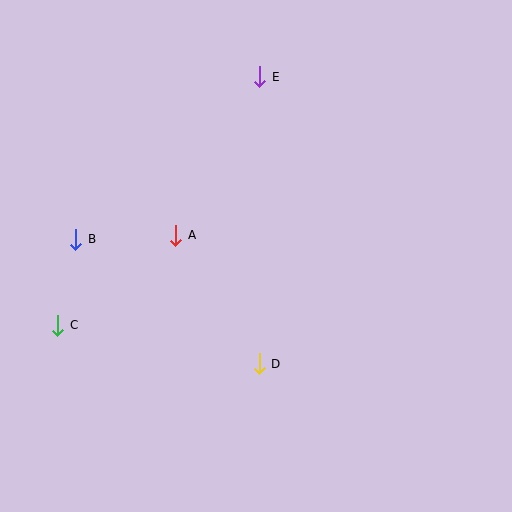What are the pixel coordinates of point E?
Point E is at (260, 77).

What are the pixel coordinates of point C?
Point C is at (58, 325).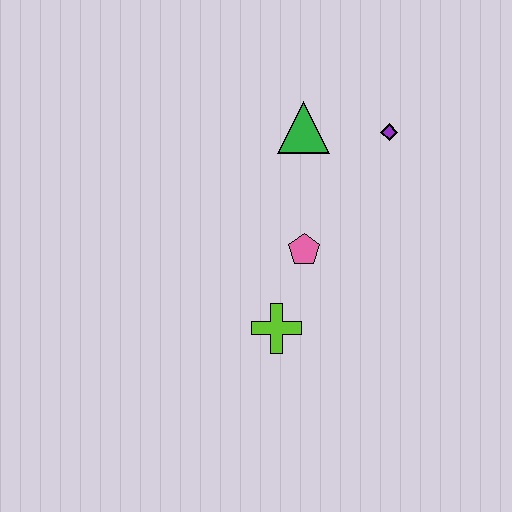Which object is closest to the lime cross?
The pink pentagon is closest to the lime cross.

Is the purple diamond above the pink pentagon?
Yes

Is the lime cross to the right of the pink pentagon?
No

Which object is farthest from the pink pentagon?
The purple diamond is farthest from the pink pentagon.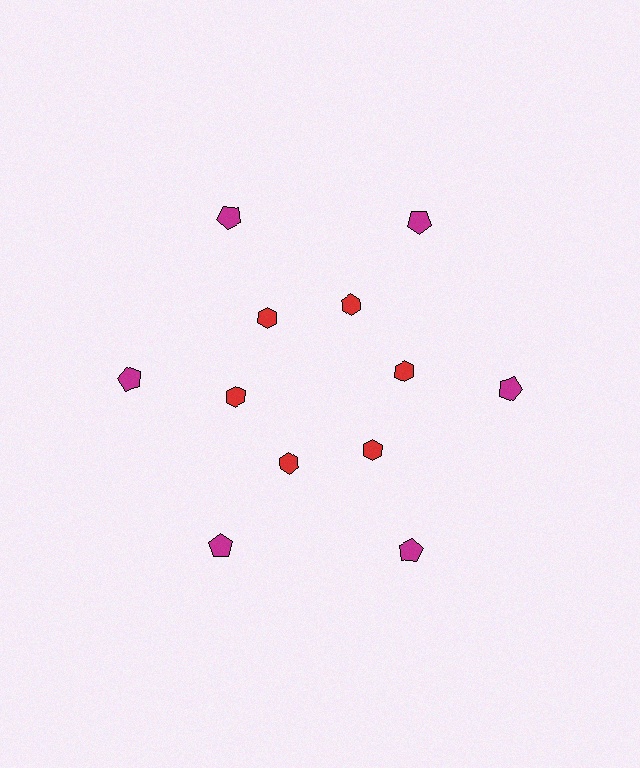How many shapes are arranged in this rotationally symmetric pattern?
There are 12 shapes, arranged in 6 groups of 2.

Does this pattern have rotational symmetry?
Yes, this pattern has 6-fold rotational symmetry. It looks the same after rotating 60 degrees around the center.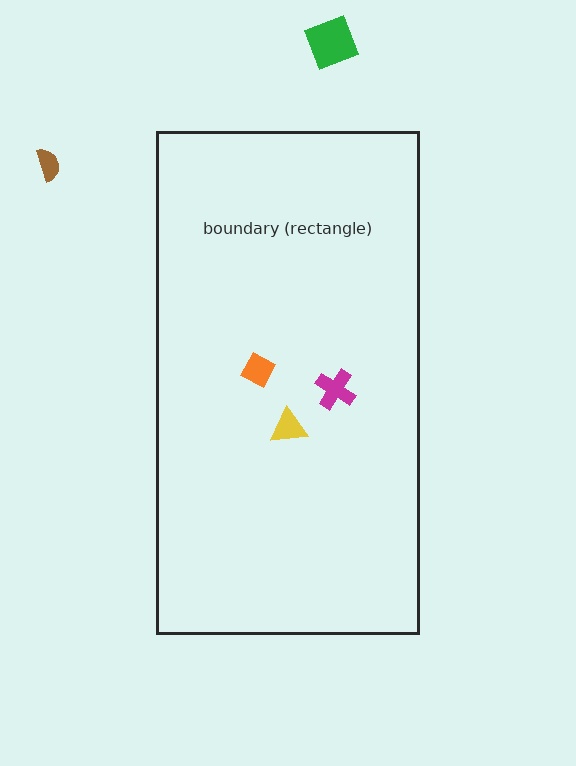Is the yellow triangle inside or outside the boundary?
Inside.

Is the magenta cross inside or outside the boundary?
Inside.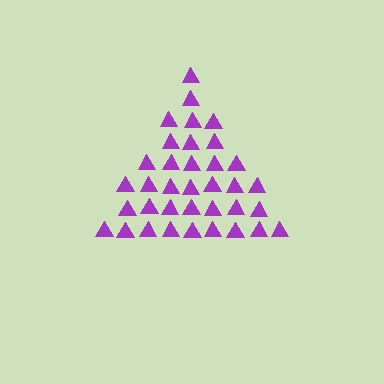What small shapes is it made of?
It is made of small triangles.